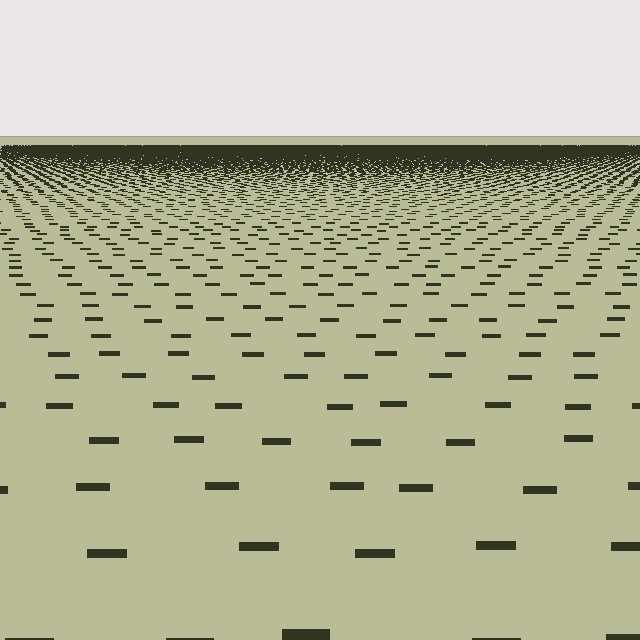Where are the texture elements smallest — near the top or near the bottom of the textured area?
Near the top.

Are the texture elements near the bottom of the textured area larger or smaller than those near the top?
Larger. Near the bottom, elements are closer to the viewer and appear at a bigger on-screen size.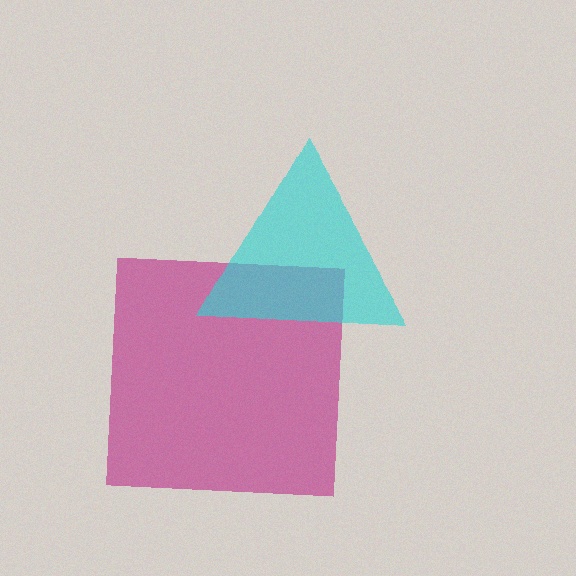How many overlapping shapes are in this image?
There are 2 overlapping shapes in the image.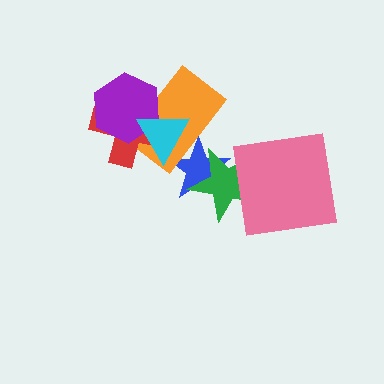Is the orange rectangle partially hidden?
Yes, it is partially covered by another shape.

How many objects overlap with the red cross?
3 objects overlap with the red cross.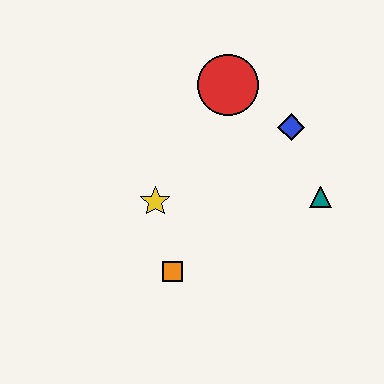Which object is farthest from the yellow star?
The teal triangle is farthest from the yellow star.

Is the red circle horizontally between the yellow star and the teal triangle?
Yes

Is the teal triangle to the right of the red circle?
Yes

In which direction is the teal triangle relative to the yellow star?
The teal triangle is to the right of the yellow star.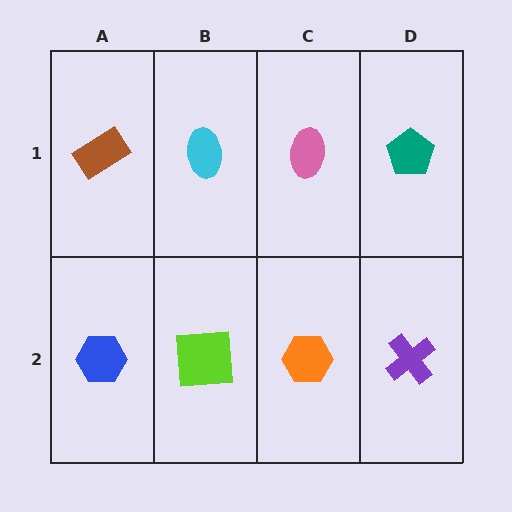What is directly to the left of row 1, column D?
A pink ellipse.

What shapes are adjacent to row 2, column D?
A teal pentagon (row 1, column D), an orange hexagon (row 2, column C).